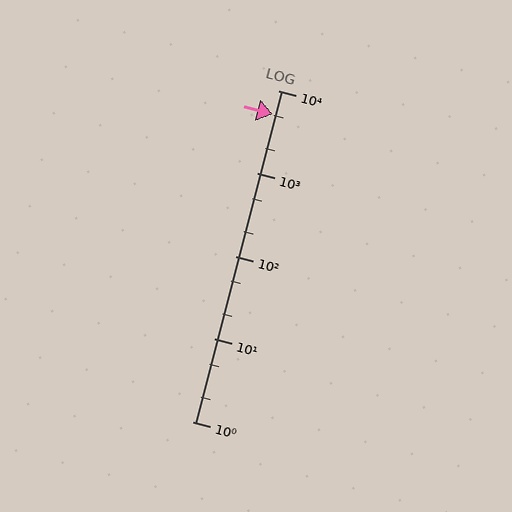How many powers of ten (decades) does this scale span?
The scale spans 4 decades, from 1 to 10000.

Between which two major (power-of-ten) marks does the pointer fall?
The pointer is between 1000 and 10000.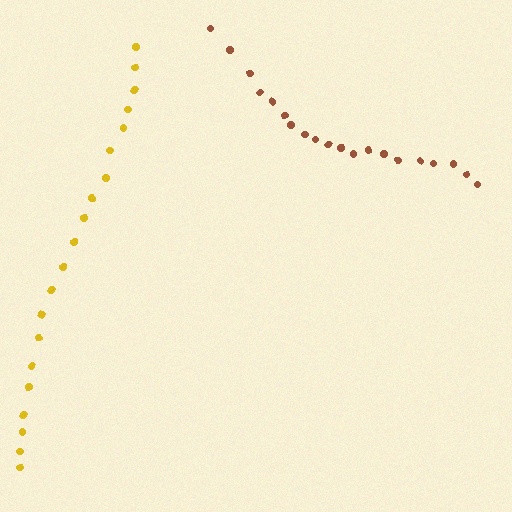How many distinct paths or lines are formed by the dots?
There are 2 distinct paths.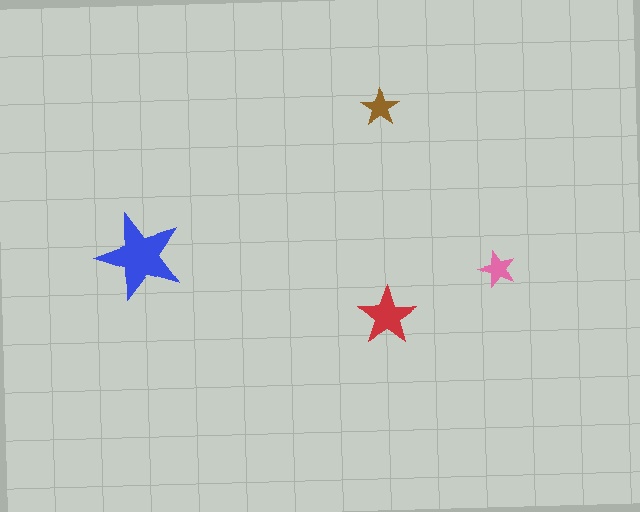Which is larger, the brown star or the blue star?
The blue one.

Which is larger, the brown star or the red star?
The red one.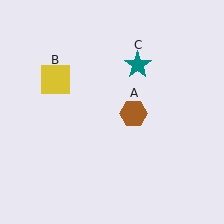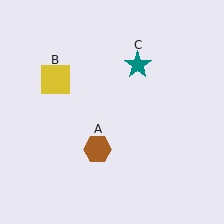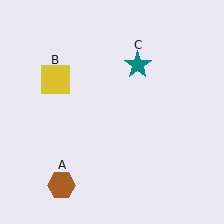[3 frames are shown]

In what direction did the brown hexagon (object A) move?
The brown hexagon (object A) moved down and to the left.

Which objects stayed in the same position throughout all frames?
Yellow square (object B) and teal star (object C) remained stationary.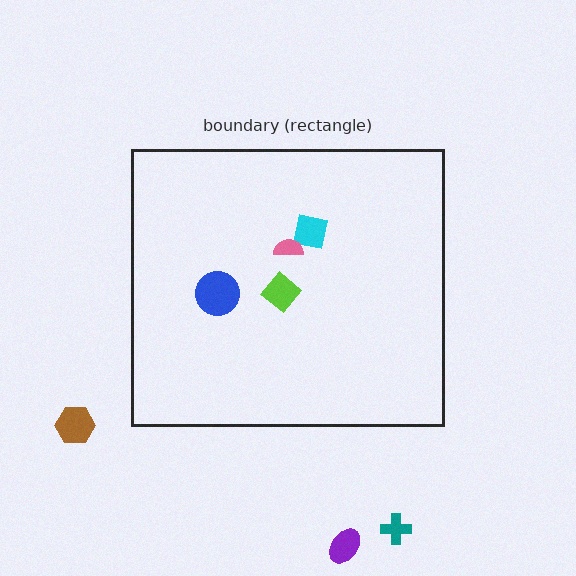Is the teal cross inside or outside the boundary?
Outside.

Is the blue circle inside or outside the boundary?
Inside.